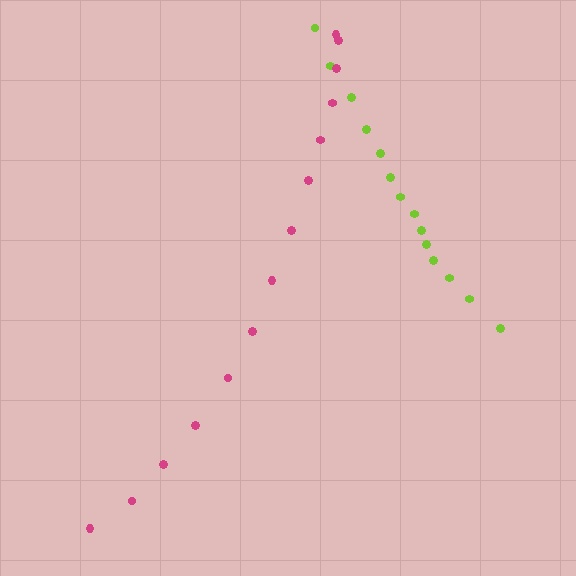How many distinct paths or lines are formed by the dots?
There are 2 distinct paths.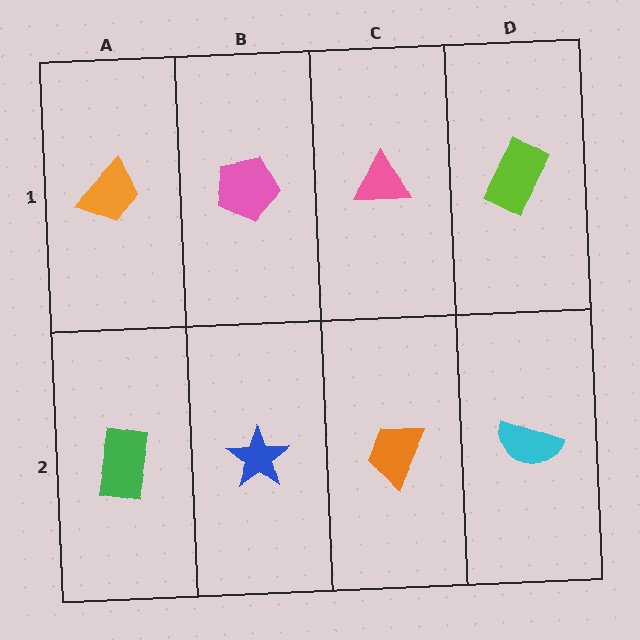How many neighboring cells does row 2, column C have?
3.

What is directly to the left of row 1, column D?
A pink triangle.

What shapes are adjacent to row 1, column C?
An orange trapezoid (row 2, column C), a pink pentagon (row 1, column B), a lime rectangle (row 1, column D).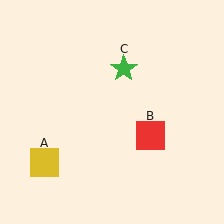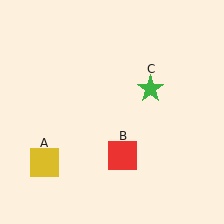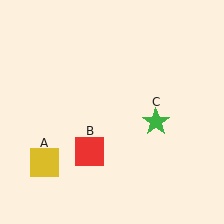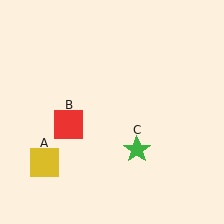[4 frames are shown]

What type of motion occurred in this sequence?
The red square (object B), green star (object C) rotated clockwise around the center of the scene.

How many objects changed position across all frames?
2 objects changed position: red square (object B), green star (object C).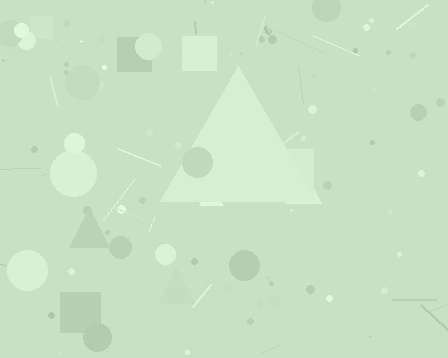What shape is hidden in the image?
A triangle is hidden in the image.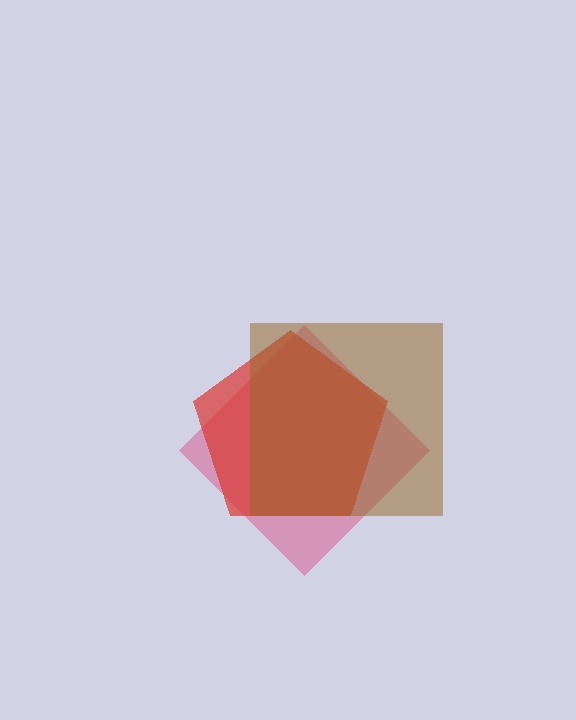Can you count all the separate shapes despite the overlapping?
Yes, there are 3 separate shapes.